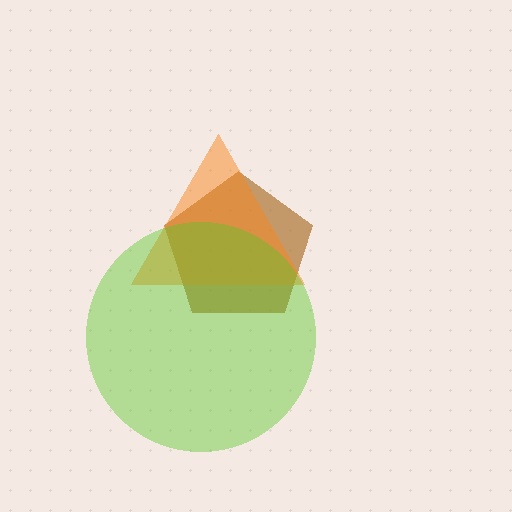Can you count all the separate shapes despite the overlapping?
Yes, there are 3 separate shapes.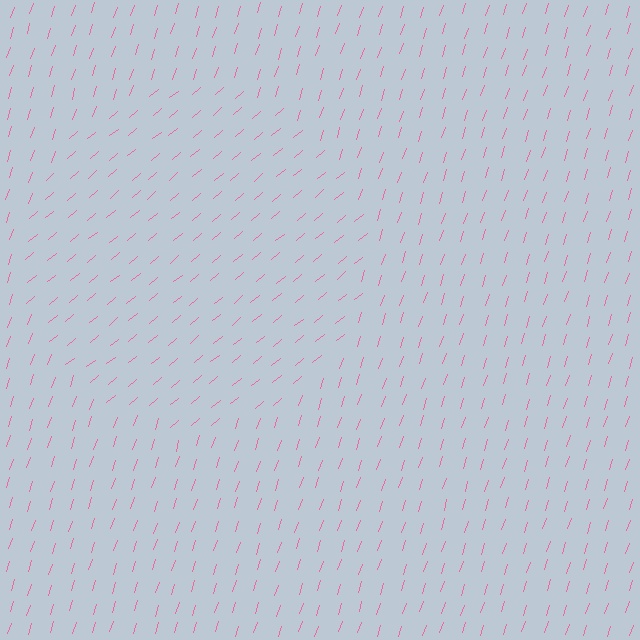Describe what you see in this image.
The image is filled with small pink line segments. A circle region in the image has lines oriented differently from the surrounding lines, creating a visible texture boundary.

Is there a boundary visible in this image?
Yes, there is a texture boundary formed by a change in line orientation.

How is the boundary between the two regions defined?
The boundary is defined purely by a change in line orientation (approximately 32 degrees difference). All lines are the same color and thickness.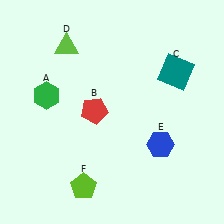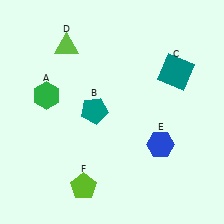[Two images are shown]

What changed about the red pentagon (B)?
In Image 1, B is red. In Image 2, it changed to teal.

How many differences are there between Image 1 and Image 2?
There is 1 difference between the two images.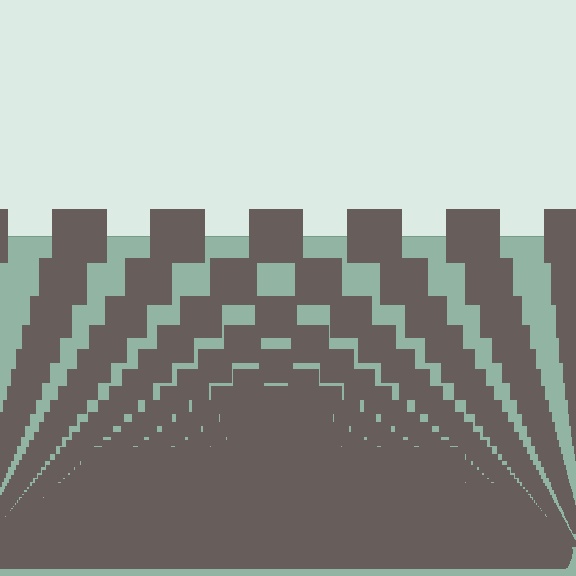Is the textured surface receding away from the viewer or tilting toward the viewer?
The surface appears to tilt toward the viewer. Texture elements get larger and sparser toward the top.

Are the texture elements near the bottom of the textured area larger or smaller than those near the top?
Smaller. The gradient is inverted — elements near the bottom are smaller and denser.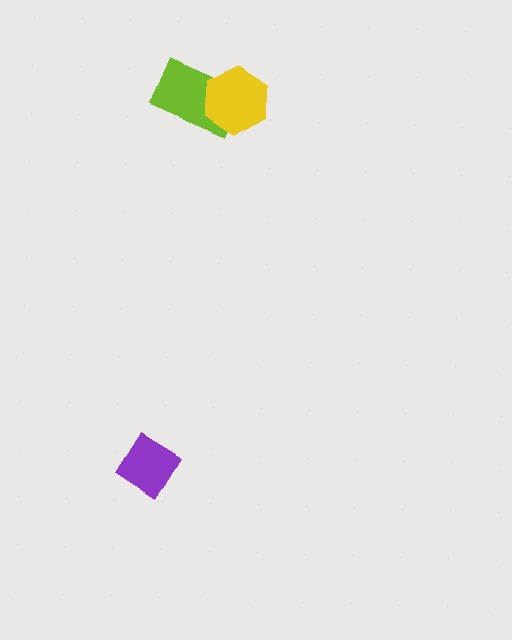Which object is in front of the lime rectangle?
The yellow hexagon is in front of the lime rectangle.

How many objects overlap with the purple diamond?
0 objects overlap with the purple diamond.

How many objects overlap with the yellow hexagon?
1 object overlaps with the yellow hexagon.